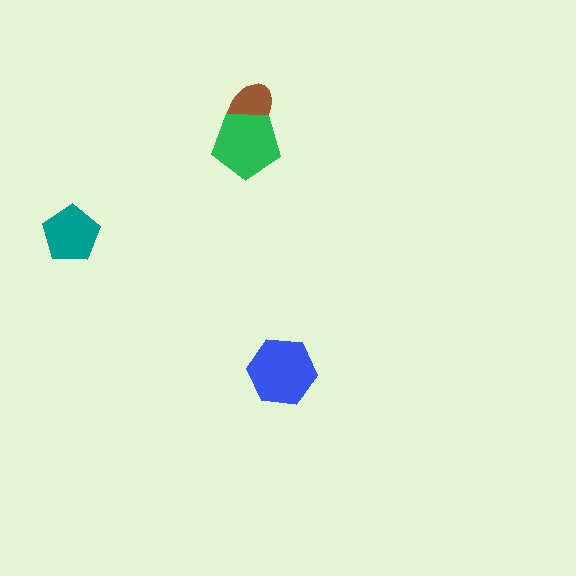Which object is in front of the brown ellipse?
The green pentagon is in front of the brown ellipse.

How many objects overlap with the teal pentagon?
0 objects overlap with the teal pentagon.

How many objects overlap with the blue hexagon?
0 objects overlap with the blue hexagon.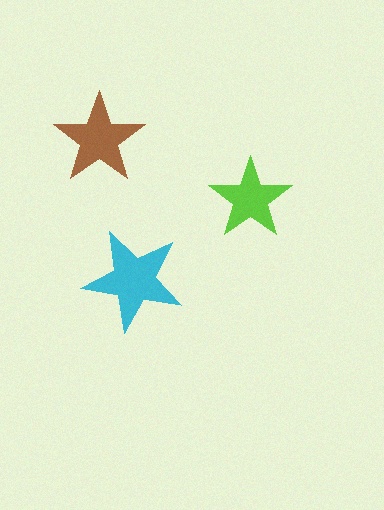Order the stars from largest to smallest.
the cyan one, the brown one, the lime one.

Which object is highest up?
The brown star is topmost.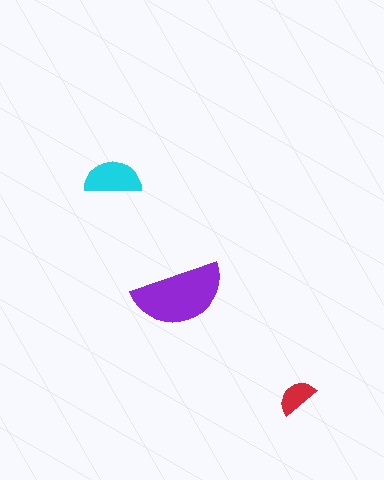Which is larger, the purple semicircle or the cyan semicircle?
The purple one.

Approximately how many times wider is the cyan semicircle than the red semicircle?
About 1.5 times wider.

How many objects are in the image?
There are 3 objects in the image.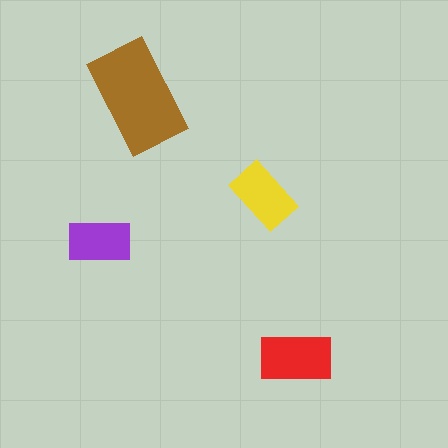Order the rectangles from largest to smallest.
the brown one, the red one, the yellow one, the purple one.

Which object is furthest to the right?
The red rectangle is rightmost.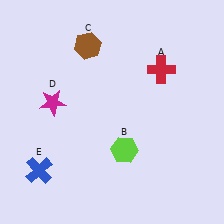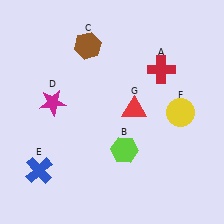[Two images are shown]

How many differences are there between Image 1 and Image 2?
There are 2 differences between the two images.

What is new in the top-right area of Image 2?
A red triangle (G) was added in the top-right area of Image 2.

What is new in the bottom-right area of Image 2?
A yellow circle (F) was added in the bottom-right area of Image 2.